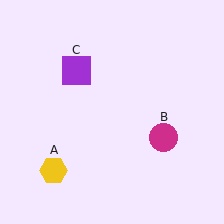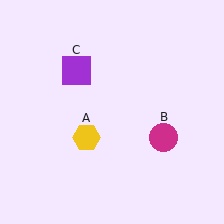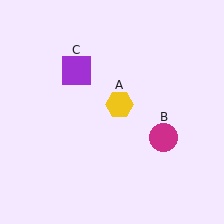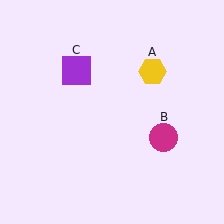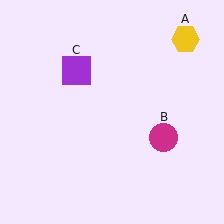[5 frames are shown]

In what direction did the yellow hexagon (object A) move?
The yellow hexagon (object A) moved up and to the right.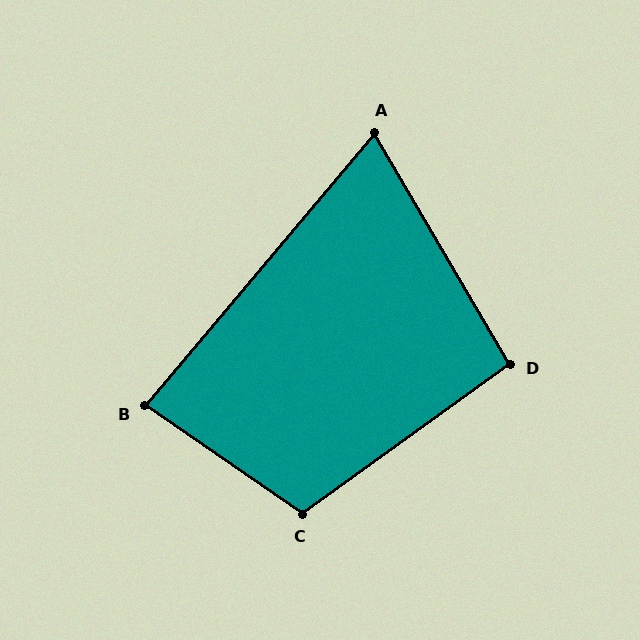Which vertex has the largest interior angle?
C, at approximately 109 degrees.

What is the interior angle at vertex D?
Approximately 96 degrees (obtuse).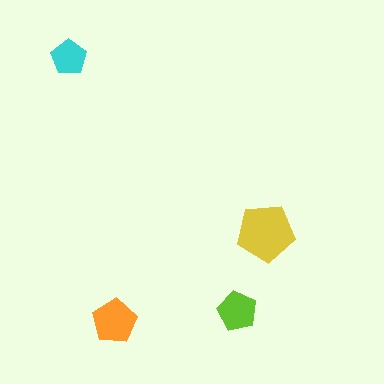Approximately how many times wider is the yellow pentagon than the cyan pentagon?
About 1.5 times wider.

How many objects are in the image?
There are 4 objects in the image.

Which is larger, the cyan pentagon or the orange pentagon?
The orange one.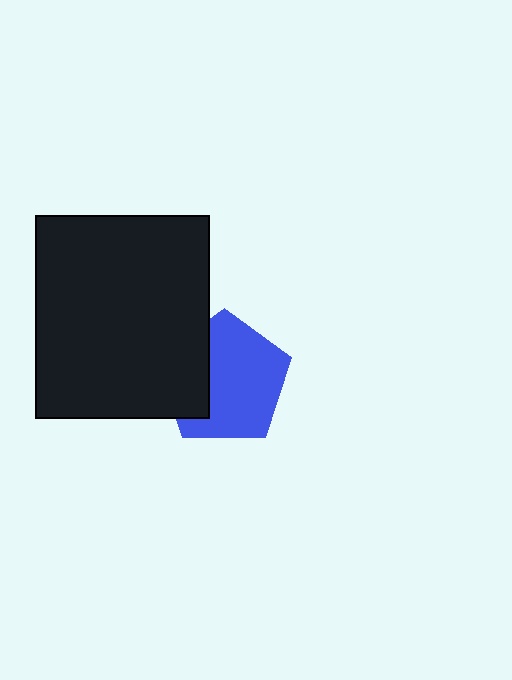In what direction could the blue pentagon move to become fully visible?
The blue pentagon could move right. That would shift it out from behind the black rectangle entirely.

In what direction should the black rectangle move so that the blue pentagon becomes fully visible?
The black rectangle should move left. That is the shortest direction to clear the overlap and leave the blue pentagon fully visible.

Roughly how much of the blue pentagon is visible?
Most of it is visible (roughly 69%).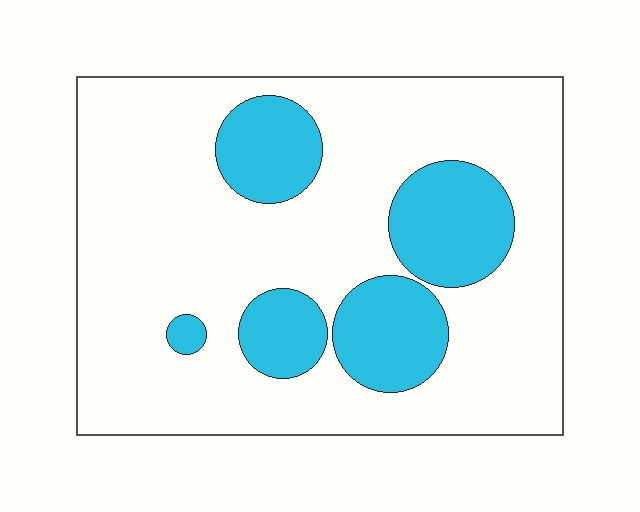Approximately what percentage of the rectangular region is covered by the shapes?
Approximately 25%.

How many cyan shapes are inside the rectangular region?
5.